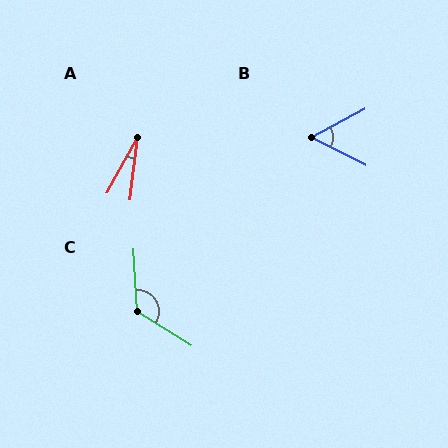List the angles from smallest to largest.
A (22°), B (55°), C (125°).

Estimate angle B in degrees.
Approximately 55 degrees.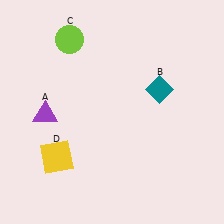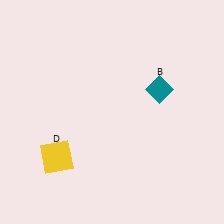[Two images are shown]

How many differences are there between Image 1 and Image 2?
There are 2 differences between the two images.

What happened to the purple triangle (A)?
The purple triangle (A) was removed in Image 2. It was in the bottom-left area of Image 1.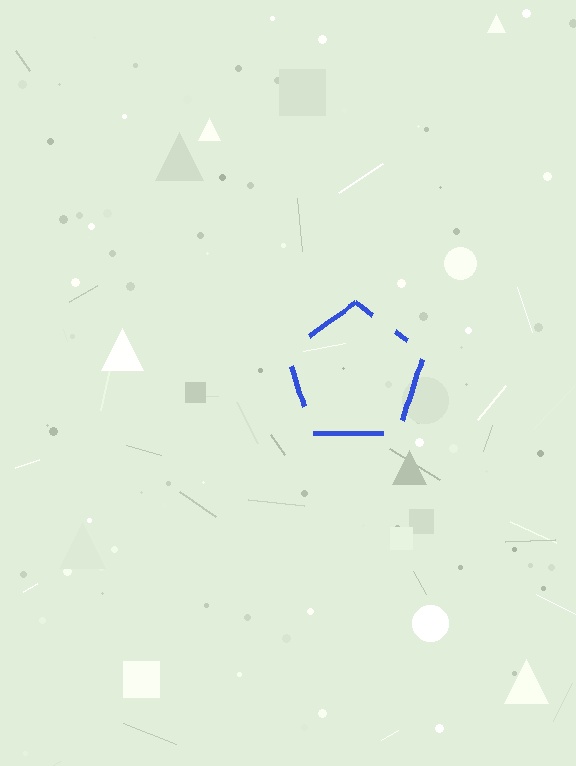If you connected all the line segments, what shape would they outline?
They would outline a pentagon.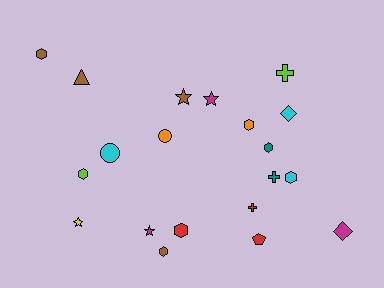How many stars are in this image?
There are 4 stars.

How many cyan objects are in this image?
There are 3 cyan objects.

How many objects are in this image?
There are 20 objects.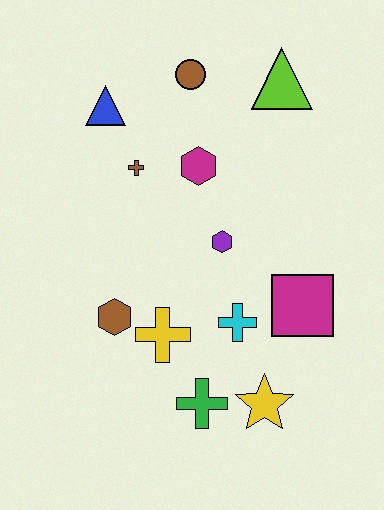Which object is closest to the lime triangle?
The brown circle is closest to the lime triangle.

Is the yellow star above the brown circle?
No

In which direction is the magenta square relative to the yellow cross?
The magenta square is to the right of the yellow cross.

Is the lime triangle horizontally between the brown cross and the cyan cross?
No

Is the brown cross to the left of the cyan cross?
Yes